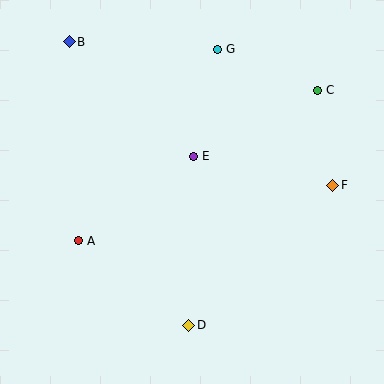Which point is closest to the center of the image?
Point E at (194, 156) is closest to the center.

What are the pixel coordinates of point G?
Point G is at (218, 49).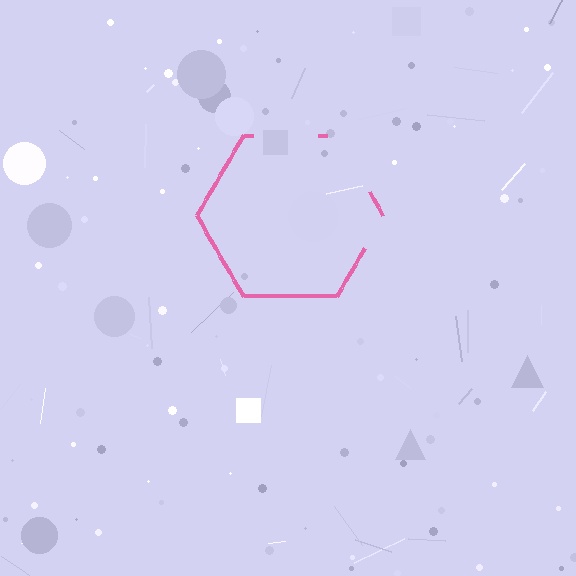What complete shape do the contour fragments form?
The contour fragments form a hexagon.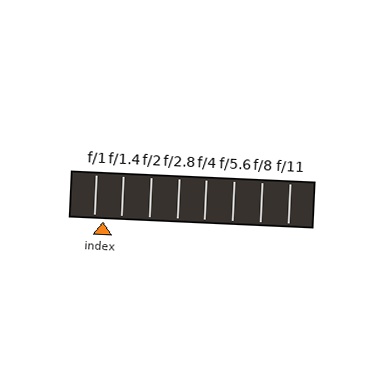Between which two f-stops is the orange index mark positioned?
The index mark is between f/1 and f/1.4.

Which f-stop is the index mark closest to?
The index mark is closest to f/1.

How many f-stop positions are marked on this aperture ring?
There are 8 f-stop positions marked.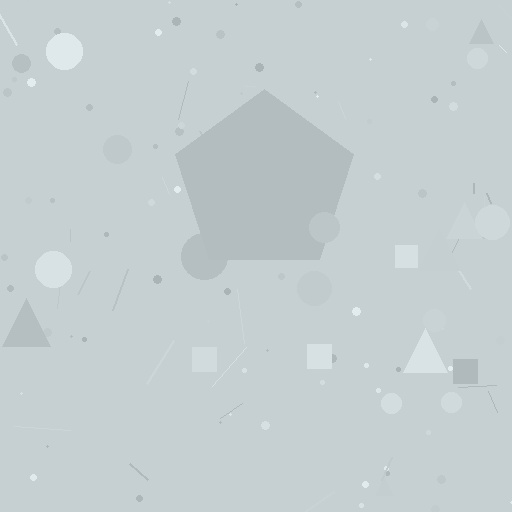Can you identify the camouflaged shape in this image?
The camouflaged shape is a pentagon.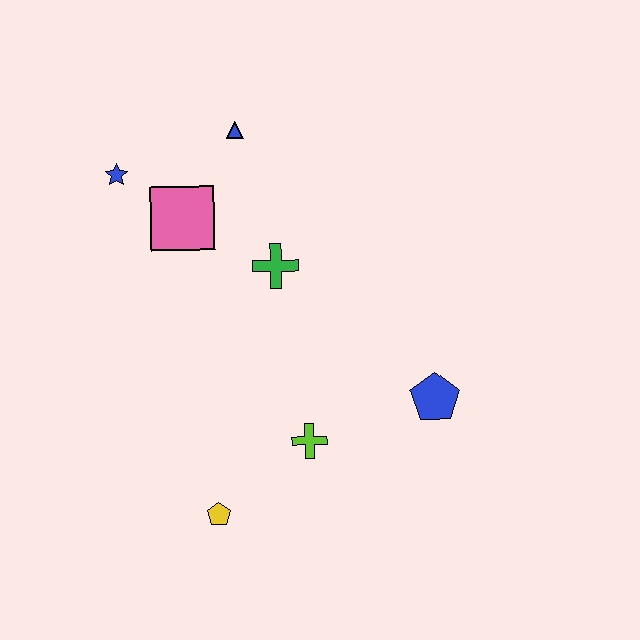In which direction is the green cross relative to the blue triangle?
The green cross is below the blue triangle.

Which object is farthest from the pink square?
The blue pentagon is farthest from the pink square.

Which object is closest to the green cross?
The pink square is closest to the green cross.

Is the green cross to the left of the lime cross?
Yes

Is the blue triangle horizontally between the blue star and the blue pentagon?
Yes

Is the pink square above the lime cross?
Yes